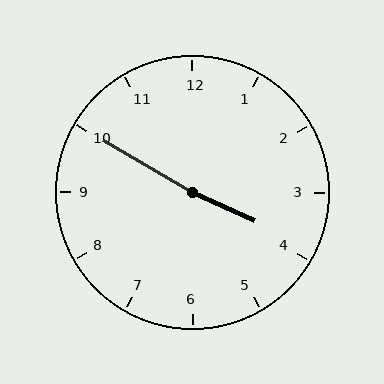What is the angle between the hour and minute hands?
Approximately 175 degrees.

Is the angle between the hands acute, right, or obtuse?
It is obtuse.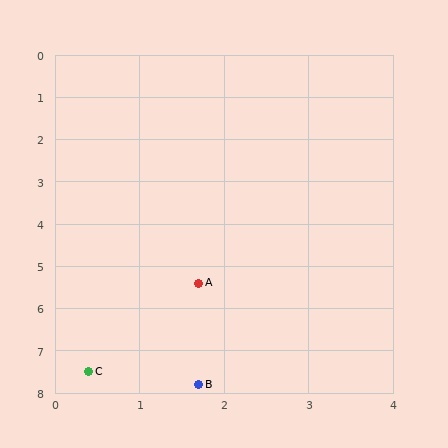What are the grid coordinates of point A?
Point A is at approximately (1.7, 5.4).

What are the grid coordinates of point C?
Point C is at approximately (0.4, 7.5).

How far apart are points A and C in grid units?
Points A and C are about 2.5 grid units apart.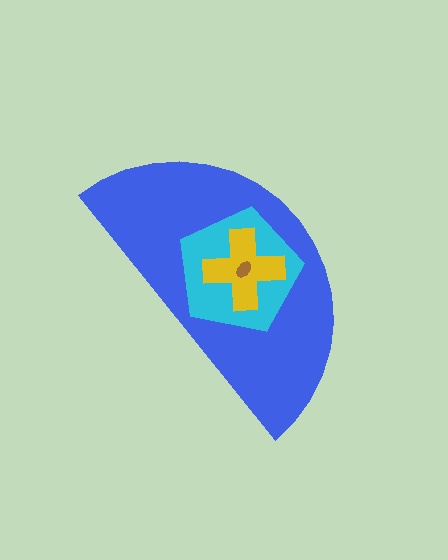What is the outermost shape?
The blue semicircle.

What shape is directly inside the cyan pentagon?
The yellow cross.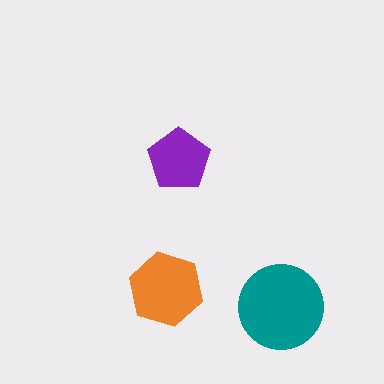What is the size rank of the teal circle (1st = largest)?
1st.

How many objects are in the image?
There are 3 objects in the image.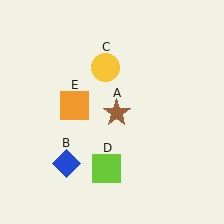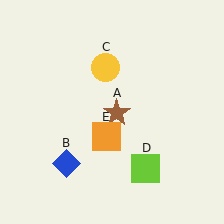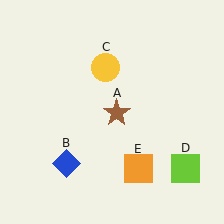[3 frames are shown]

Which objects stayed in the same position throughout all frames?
Brown star (object A) and blue diamond (object B) and yellow circle (object C) remained stationary.